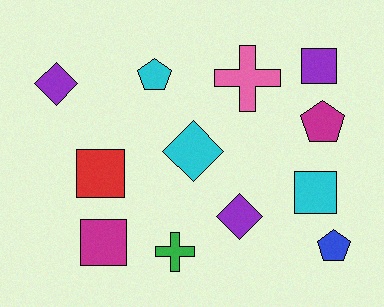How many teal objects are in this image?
There are no teal objects.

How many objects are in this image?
There are 12 objects.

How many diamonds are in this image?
There are 3 diamonds.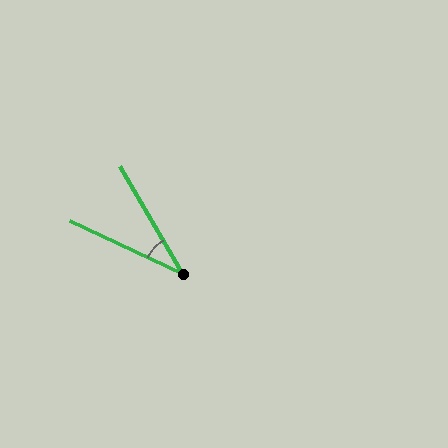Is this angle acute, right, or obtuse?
It is acute.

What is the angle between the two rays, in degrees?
Approximately 35 degrees.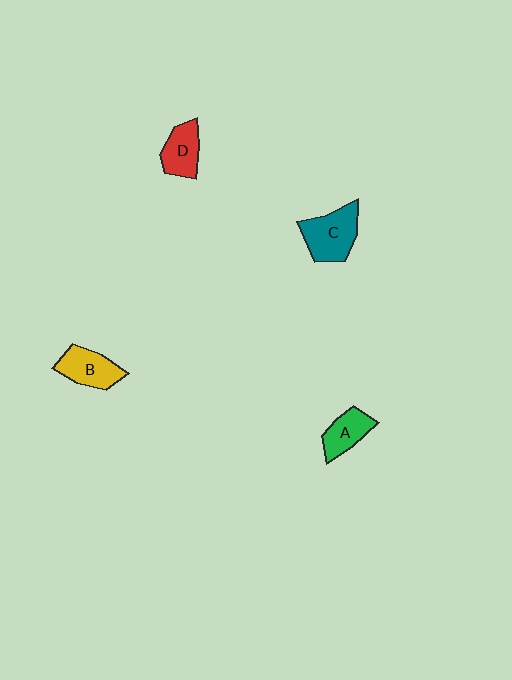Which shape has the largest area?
Shape C (teal).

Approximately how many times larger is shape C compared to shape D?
Approximately 1.4 times.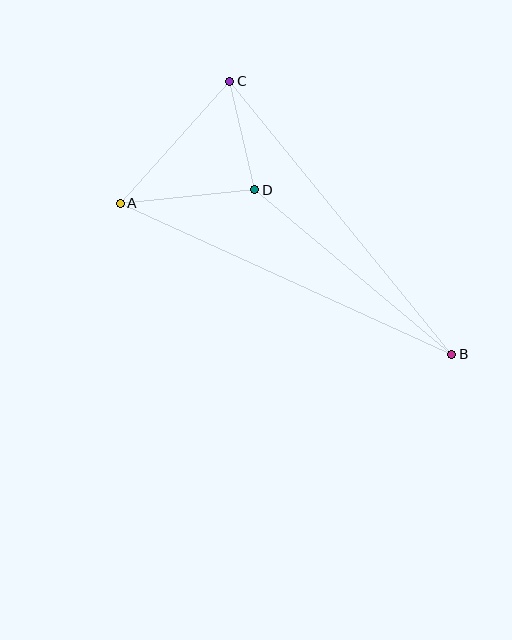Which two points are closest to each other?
Points C and D are closest to each other.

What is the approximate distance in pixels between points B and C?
The distance between B and C is approximately 352 pixels.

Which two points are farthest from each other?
Points A and B are farthest from each other.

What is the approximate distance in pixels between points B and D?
The distance between B and D is approximately 256 pixels.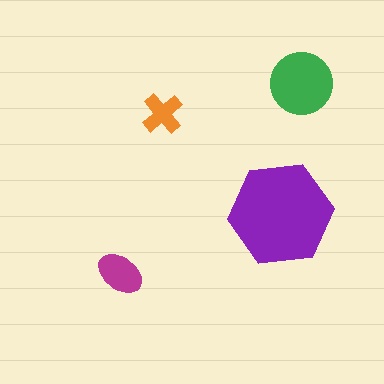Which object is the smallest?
The orange cross.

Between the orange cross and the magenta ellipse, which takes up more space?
The magenta ellipse.